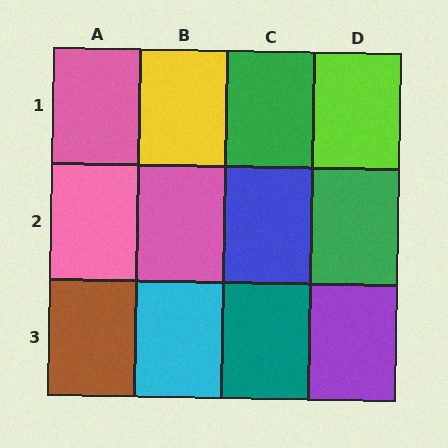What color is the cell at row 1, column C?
Green.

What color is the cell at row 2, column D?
Green.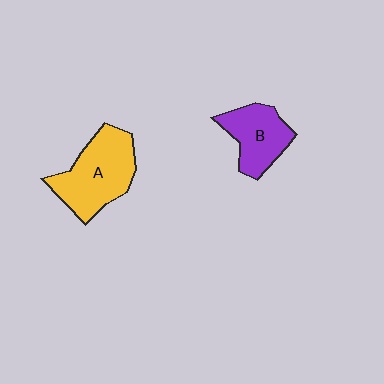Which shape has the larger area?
Shape A (yellow).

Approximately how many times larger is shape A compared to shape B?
Approximately 1.4 times.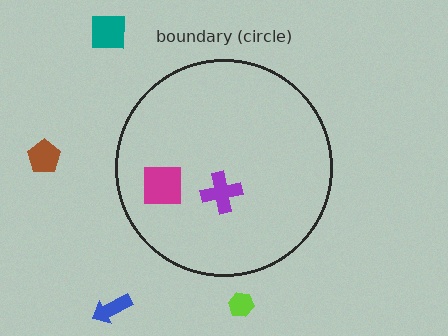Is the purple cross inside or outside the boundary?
Inside.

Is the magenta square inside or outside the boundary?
Inside.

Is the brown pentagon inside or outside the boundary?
Outside.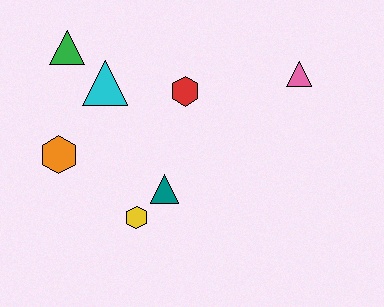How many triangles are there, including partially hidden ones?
There are 4 triangles.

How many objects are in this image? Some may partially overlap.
There are 7 objects.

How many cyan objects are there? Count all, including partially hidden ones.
There is 1 cyan object.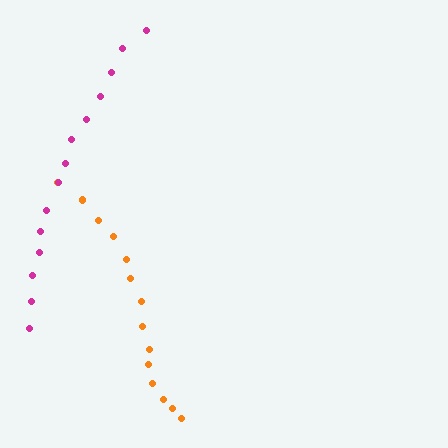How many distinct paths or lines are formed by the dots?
There are 2 distinct paths.